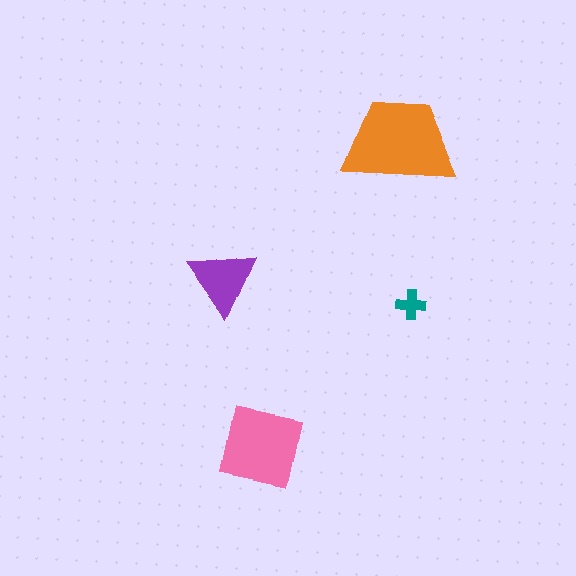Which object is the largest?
The orange trapezoid.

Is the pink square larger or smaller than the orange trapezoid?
Smaller.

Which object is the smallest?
The teal cross.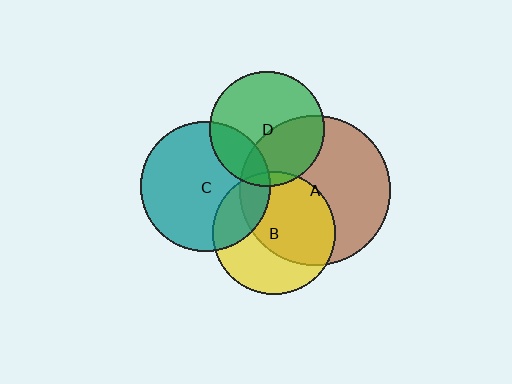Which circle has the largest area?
Circle A (brown).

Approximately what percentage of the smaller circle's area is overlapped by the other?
Approximately 15%.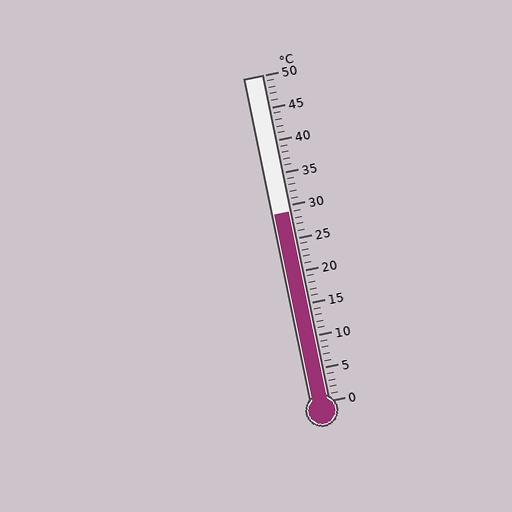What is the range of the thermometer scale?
The thermometer scale ranges from 0°C to 50°C.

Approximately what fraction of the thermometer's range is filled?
The thermometer is filled to approximately 60% of its range.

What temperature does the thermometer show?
The thermometer shows approximately 29°C.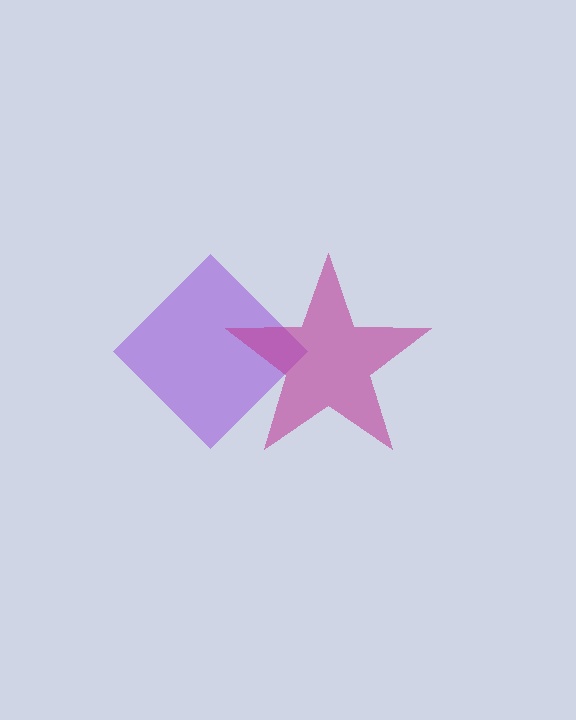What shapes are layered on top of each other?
The layered shapes are: a purple diamond, a magenta star.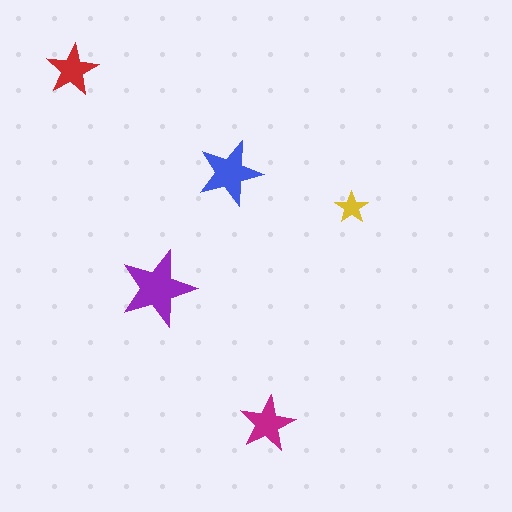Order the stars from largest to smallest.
the purple one, the blue one, the magenta one, the red one, the yellow one.